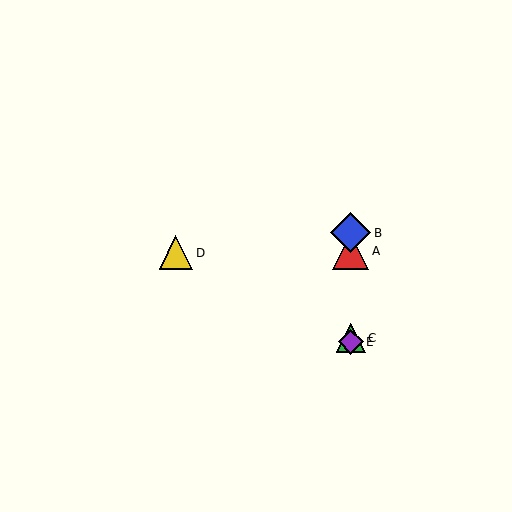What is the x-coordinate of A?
Object A is at x≈351.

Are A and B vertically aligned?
Yes, both are at x≈351.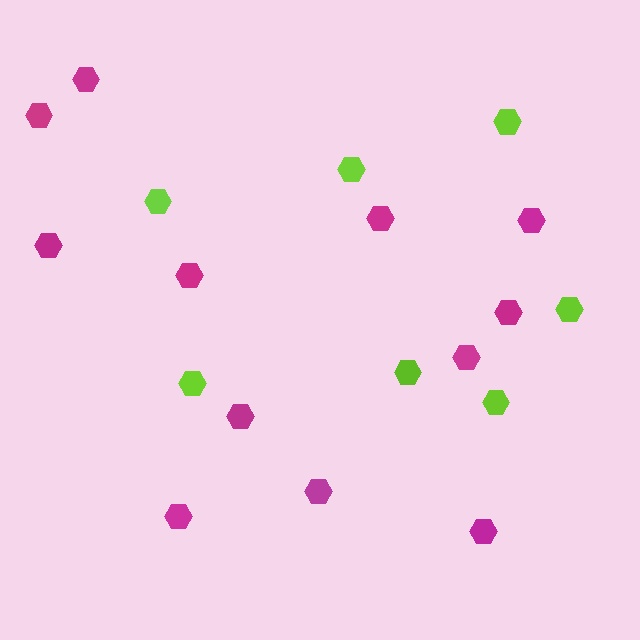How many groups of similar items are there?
There are 2 groups: one group of lime hexagons (7) and one group of magenta hexagons (12).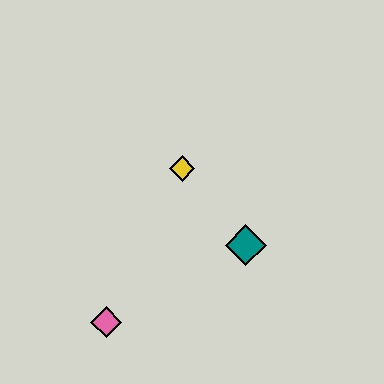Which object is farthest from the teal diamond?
The pink diamond is farthest from the teal diamond.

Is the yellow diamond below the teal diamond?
No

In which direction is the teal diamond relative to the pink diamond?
The teal diamond is to the right of the pink diamond.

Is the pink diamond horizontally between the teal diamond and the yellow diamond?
No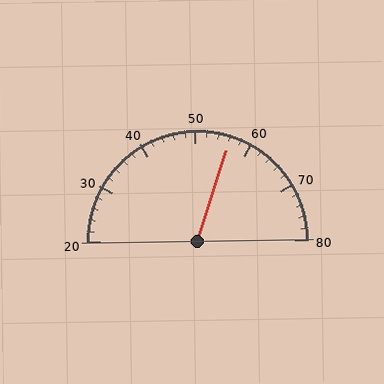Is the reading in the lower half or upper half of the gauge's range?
The reading is in the upper half of the range (20 to 80).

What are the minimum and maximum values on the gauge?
The gauge ranges from 20 to 80.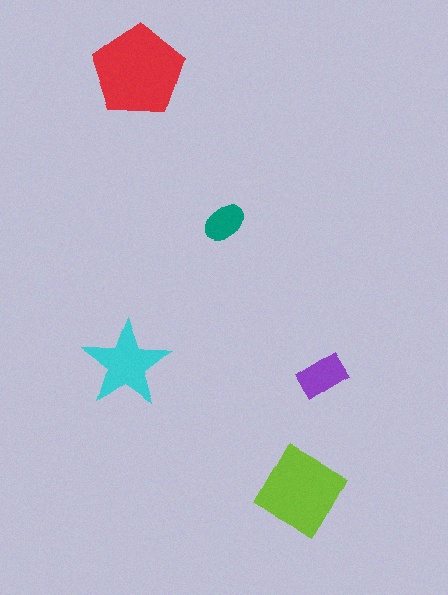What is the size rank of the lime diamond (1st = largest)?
2nd.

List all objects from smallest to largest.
The teal ellipse, the purple rectangle, the cyan star, the lime diamond, the red pentagon.